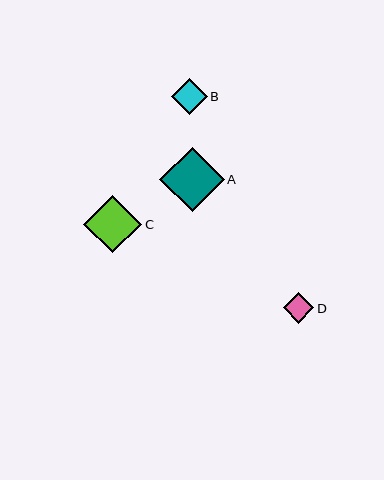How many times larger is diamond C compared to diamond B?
Diamond C is approximately 1.6 times the size of diamond B.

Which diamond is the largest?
Diamond A is the largest with a size of approximately 64 pixels.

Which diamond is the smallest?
Diamond D is the smallest with a size of approximately 31 pixels.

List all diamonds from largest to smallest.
From largest to smallest: A, C, B, D.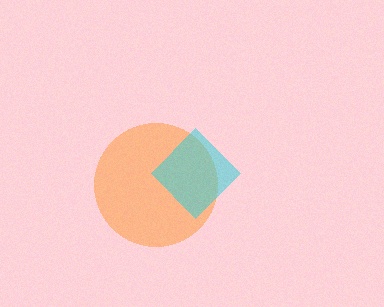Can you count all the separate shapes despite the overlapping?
Yes, there are 2 separate shapes.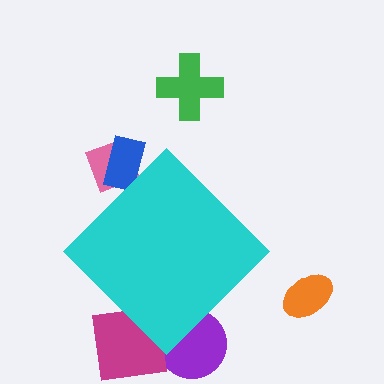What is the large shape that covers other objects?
A cyan diamond.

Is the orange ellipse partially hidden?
No, the orange ellipse is fully visible.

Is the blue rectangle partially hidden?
Yes, the blue rectangle is partially hidden behind the cyan diamond.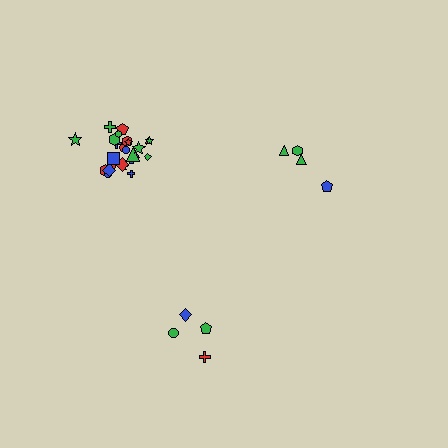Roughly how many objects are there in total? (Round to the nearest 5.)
Roughly 35 objects in total.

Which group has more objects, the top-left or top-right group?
The top-left group.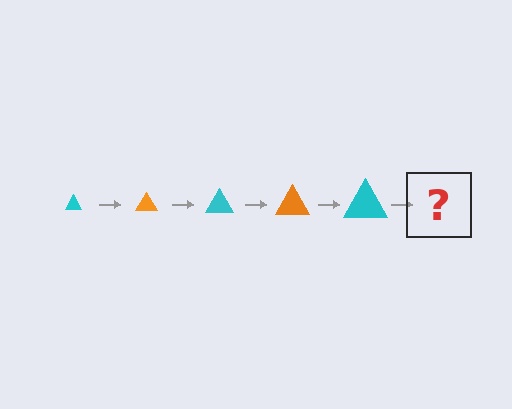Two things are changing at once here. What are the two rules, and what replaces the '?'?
The two rules are that the triangle grows larger each step and the color cycles through cyan and orange. The '?' should be an orange triangle, larger than the previous one.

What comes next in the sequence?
The next element should be an orange triangle, larger than the previous one.